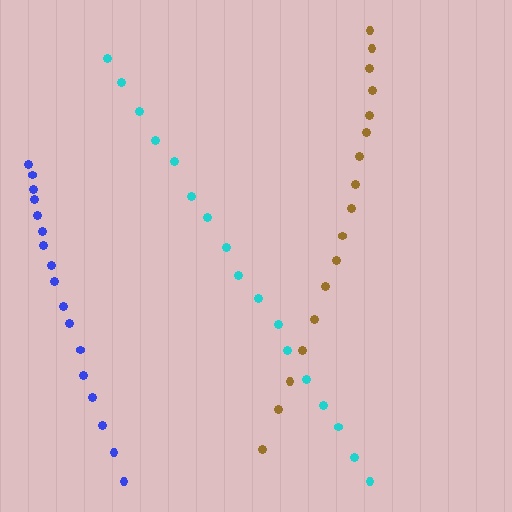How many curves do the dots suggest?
There are 3 distinct paths.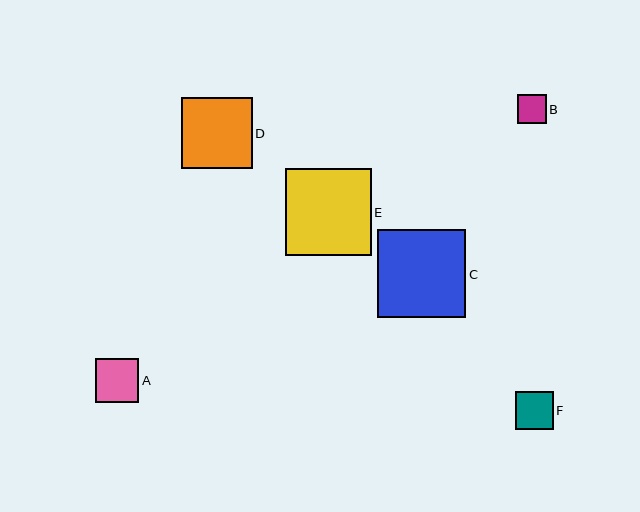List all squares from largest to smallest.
From largest to smallest: C, E, D, A, F, B.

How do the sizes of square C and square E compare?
Square C and square E are approximately the same size.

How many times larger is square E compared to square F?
Square E is approximately 2.3 times the size of square F.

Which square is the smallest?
Square B is the smallest with a size of approximately 29 pixels.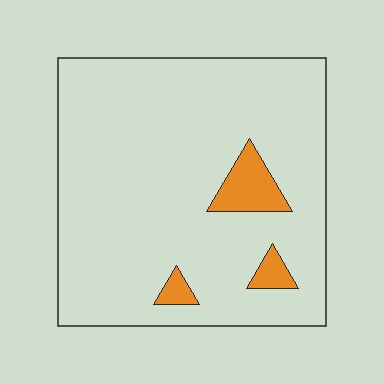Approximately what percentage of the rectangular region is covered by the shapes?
Approximately 5%.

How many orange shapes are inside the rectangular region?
3.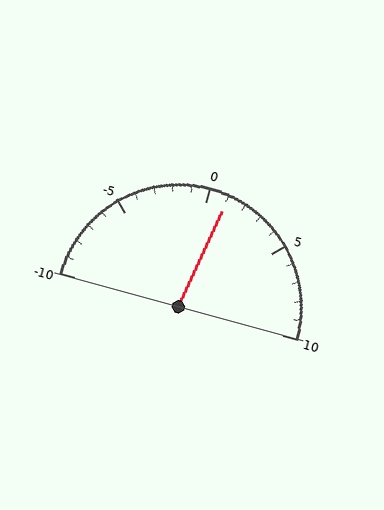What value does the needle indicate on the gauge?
The needle indicates approximately 1.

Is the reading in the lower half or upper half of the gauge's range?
The reading is in the upper half of the range (-10 to 10).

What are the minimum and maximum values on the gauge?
The gauge ranges from -10 to 10.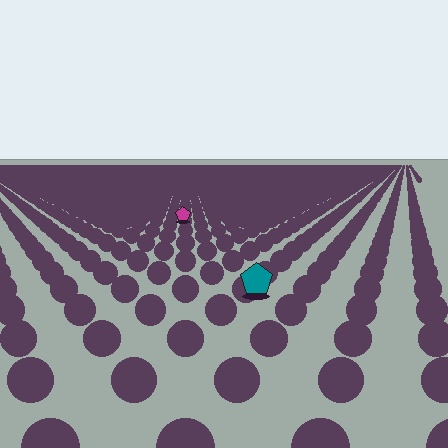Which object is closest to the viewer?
The teal pentagon is closest. The texture marks near it are larger and more spread out.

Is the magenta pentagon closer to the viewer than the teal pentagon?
No. The teal pentagon is closer — you can tell from the texture gradient: the ground texture is coarser near it.